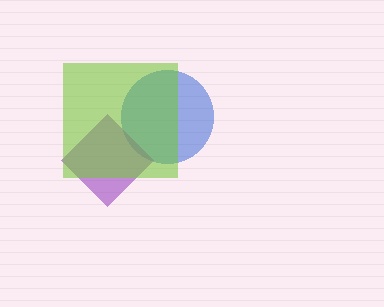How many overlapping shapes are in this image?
There are 3 overlapping shapes in the image.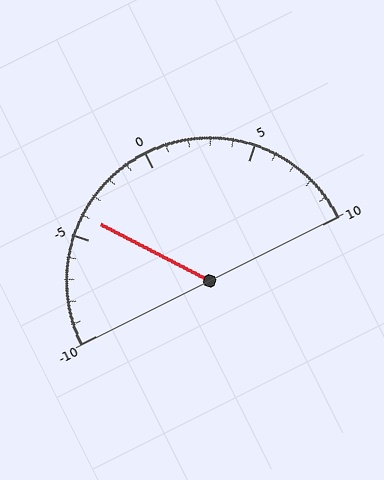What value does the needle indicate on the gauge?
The needle indicates approximately -4.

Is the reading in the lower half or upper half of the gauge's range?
The reading is in the lower half of the range (-10 to 10).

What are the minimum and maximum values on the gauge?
The gauge ranges from -10 to 10.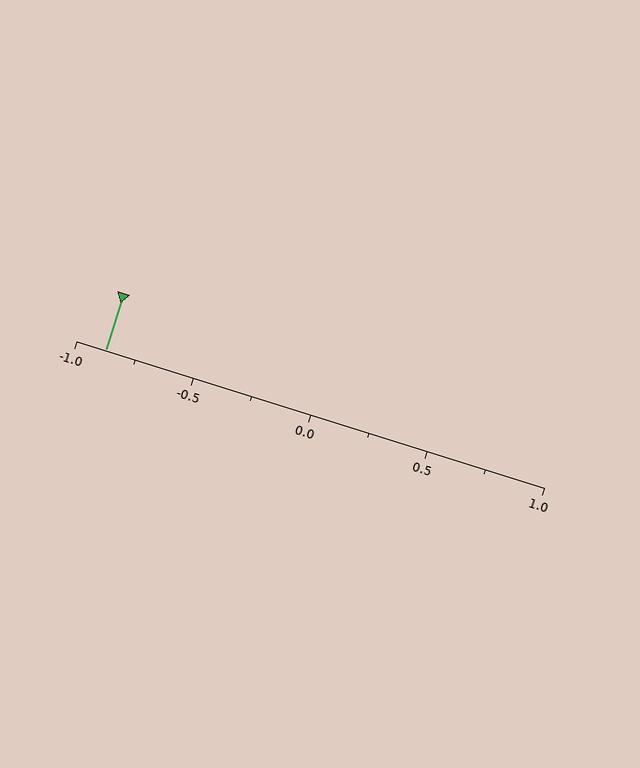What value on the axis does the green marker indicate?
The marker indicates approximately -0.88.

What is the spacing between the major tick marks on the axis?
The major ticks are spaced 0.5 apart.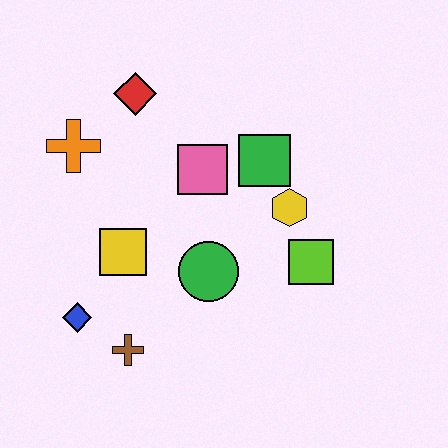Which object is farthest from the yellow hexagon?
The blue diamond is farthest from the yellow hexagon.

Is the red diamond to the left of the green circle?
Yes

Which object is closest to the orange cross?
The red diamond is closest to the orange cross.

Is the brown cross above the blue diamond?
No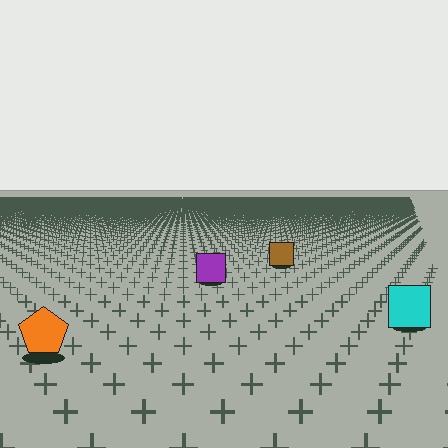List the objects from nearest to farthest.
From nearest to farthest: the orange pentagon, the cyan square, the purple square, the brown square.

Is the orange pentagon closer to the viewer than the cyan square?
Yes. The orange pentagon is closer — you can tell from the texture gradient: the ground texture is coarser near it.